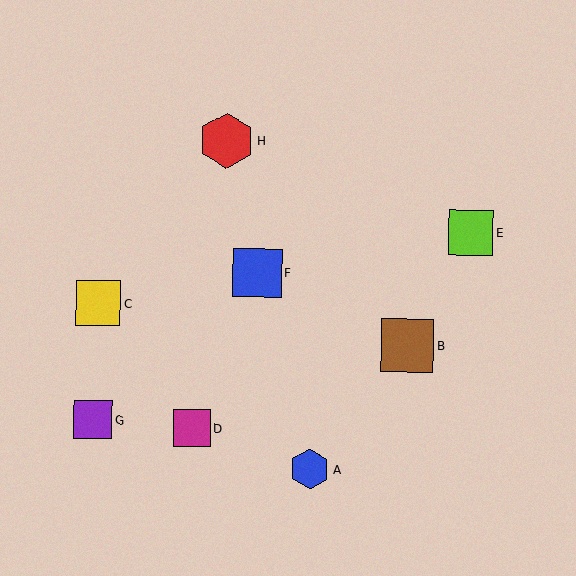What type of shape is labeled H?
Shape H is a red hexagon.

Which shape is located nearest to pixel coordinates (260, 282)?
The blue square (labeled F) at (257, 273) is nearest to that location.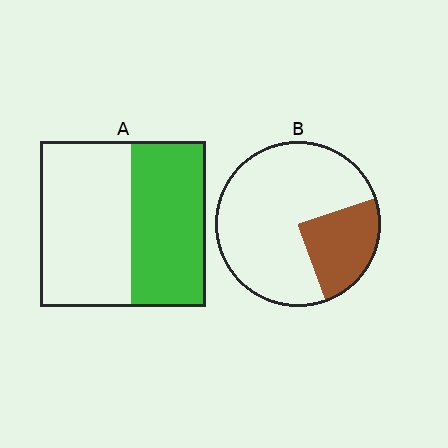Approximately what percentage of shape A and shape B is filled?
A is approximately 45% and B is approximately 25%.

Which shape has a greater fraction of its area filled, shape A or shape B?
Shape A.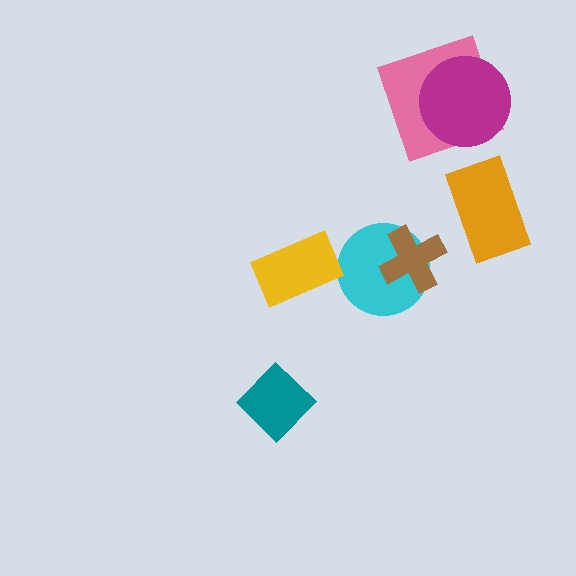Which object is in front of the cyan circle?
The brown cross is in front of the cyan circle.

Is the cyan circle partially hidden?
Yes, it is partially covered by another shape.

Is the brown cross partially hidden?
No, no other shape covers it.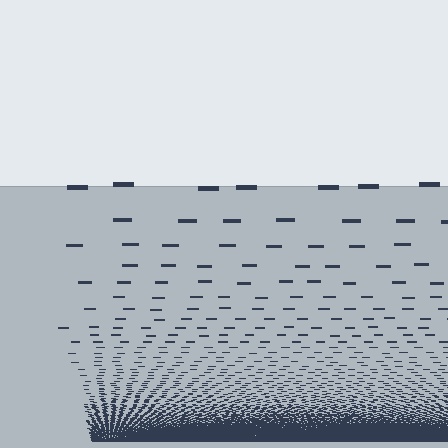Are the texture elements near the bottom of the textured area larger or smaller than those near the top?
Smaller. The gradient is inverted — elements near the bottom are smaller and denser.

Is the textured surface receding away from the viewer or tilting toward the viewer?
The surface appears to tilt toward the viewer. Texture elements get larger and sparser toward the top.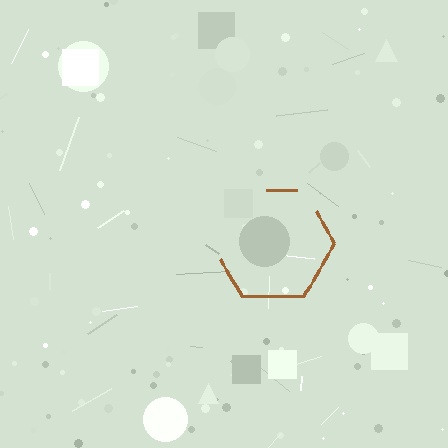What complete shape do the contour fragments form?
The contour fragments form a hexagon.